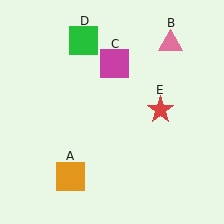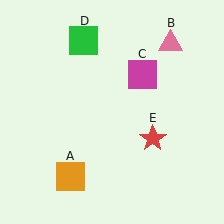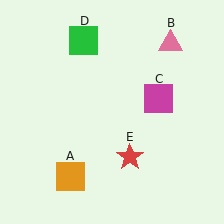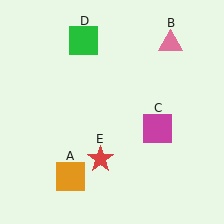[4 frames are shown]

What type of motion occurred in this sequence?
The magenta square (object C), red star (object E) rotated clockwise around the center of the scene.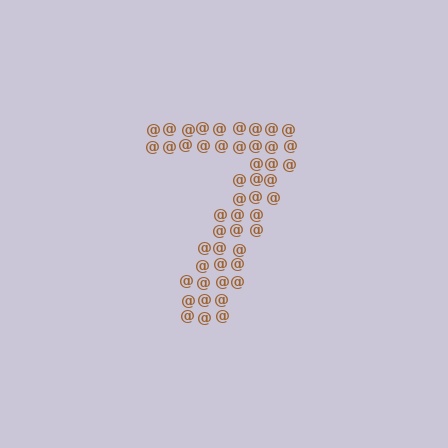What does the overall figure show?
The overall figure shows the digit 7.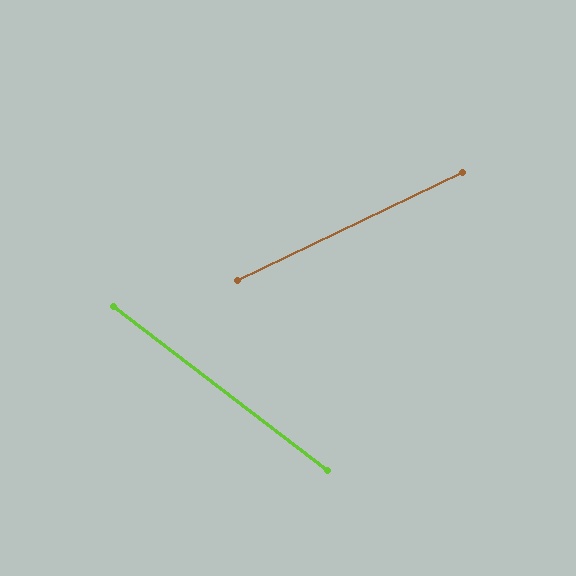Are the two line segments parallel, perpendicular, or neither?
Neither parallel nor perpendicular — they differ by about 63°.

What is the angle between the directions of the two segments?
Approximately 63 degrees.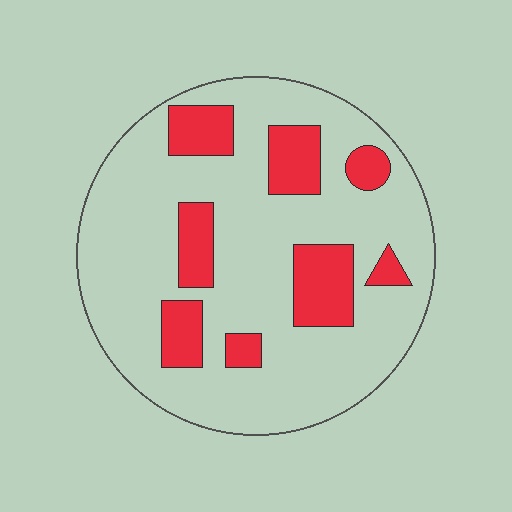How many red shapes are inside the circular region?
8.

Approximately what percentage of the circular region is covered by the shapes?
Approximately 20%.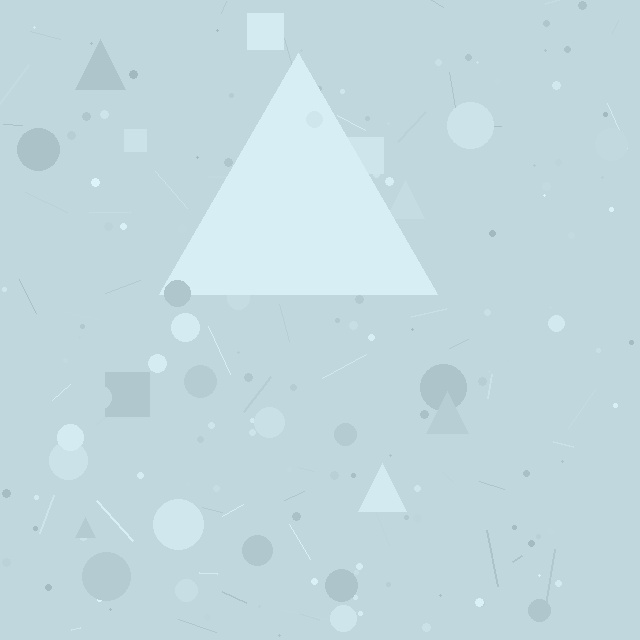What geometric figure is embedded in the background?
A triangle is embedded in the background.